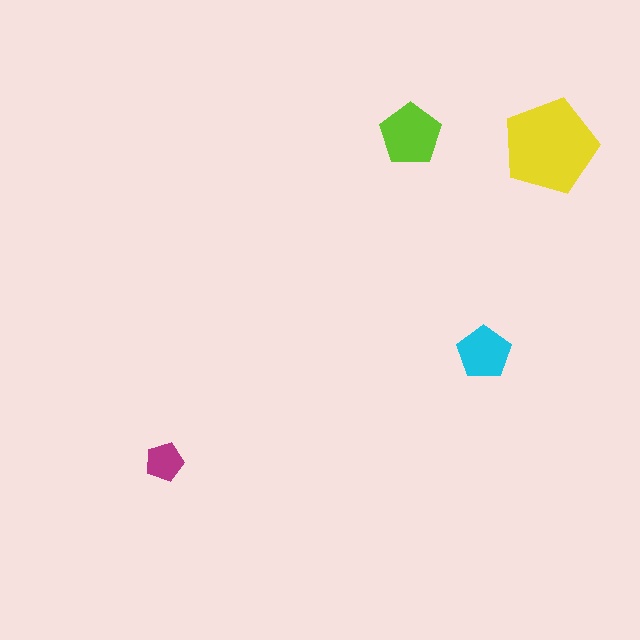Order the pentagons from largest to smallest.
the yellow one, the lime one, the cyan one, the magenta one.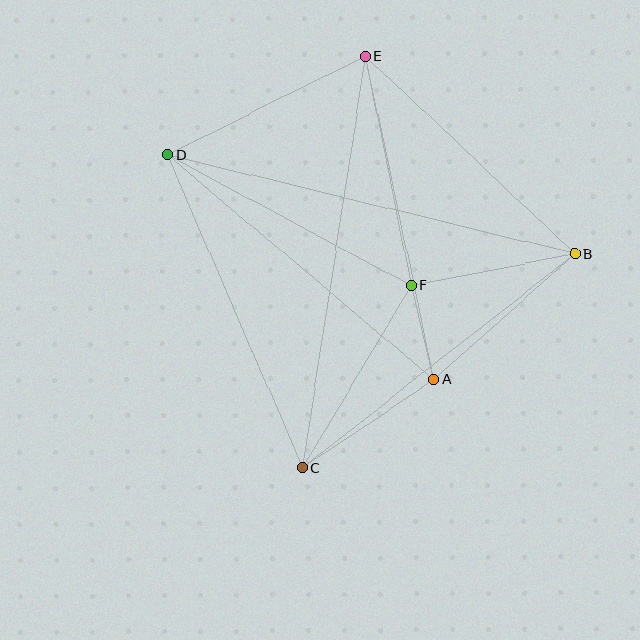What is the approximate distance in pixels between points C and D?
The distance between C and D is approximately 341 pixels.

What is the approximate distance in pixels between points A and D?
The distance between A and D is approximately 349 pixels.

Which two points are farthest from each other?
Points B and D are farthest from each other.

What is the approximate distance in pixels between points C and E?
The distance between C and E is approximately 417 pixels.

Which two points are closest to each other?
Points A and F are closest to each other.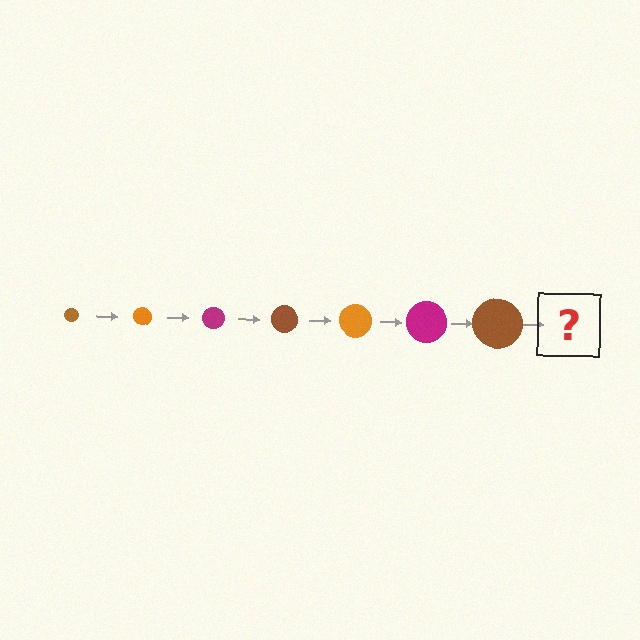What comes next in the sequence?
The next element should be an orange circle, larger than the previous one.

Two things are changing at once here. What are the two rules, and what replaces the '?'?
The two rules are that the circle grows larger each step and the color cycles through brown, orange, and magenta. The '?' should be an orange circle, larger than the previous one.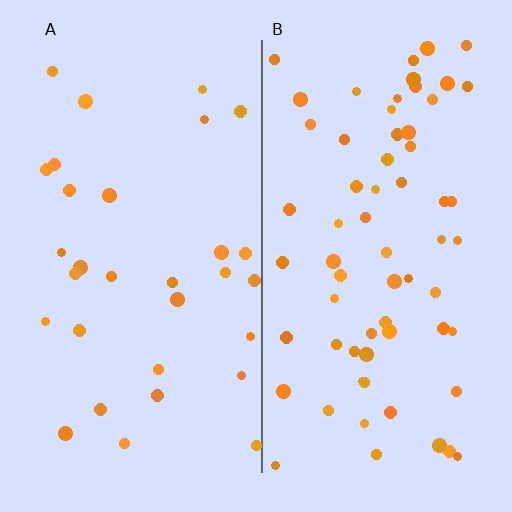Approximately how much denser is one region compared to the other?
Approximately 2.1× — region B over region A.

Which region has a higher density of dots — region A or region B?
B (the right).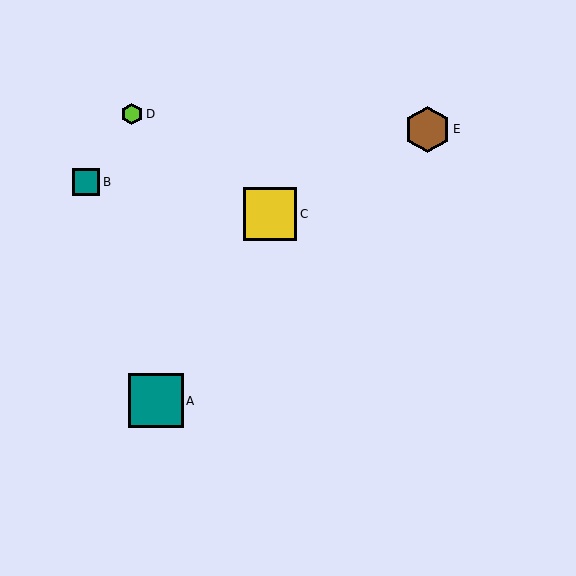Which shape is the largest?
The teal square (labeled A) is the largest.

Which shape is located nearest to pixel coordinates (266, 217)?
The yellow square (labeled C) at (270, 214) is nearest to that location.